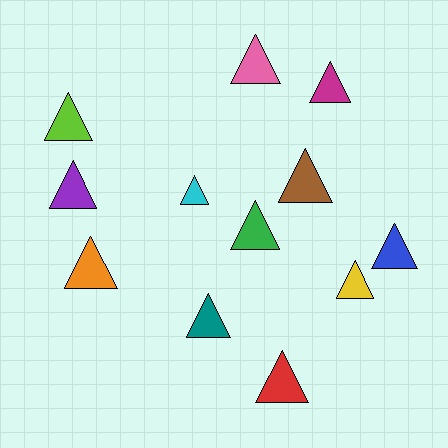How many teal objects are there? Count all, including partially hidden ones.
There is 1 teal object.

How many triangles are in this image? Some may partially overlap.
There are 12 triangles.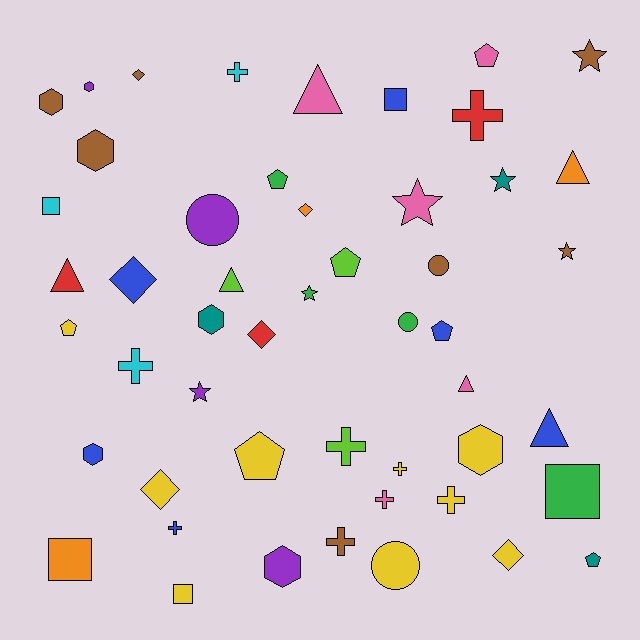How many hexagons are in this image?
There are 7 hexagons.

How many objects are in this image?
There are 50 objects.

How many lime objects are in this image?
There are 3 lime objects.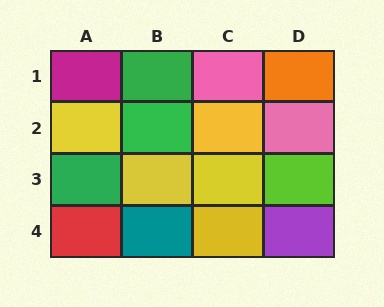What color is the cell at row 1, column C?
Pink.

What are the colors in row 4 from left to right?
Red, teal, yellow, purple.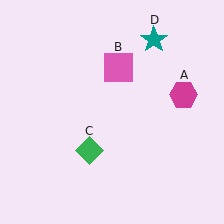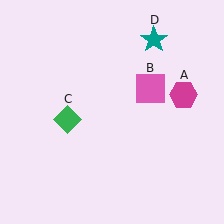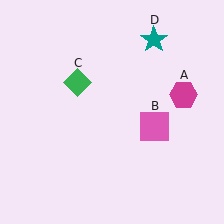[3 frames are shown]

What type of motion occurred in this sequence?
The pink square (object B), green diamond (object C) rotated clockwise around the center of the scene.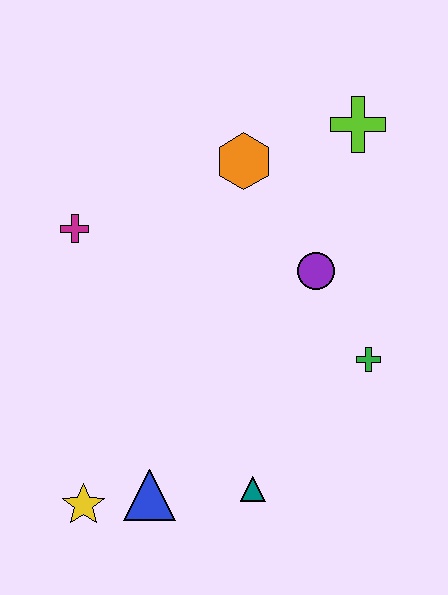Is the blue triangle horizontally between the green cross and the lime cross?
No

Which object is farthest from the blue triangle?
The lime cross is farthest from the blue triangle.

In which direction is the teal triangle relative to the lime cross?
The teal triangle is below the lime cross.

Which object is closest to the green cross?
The purple circle is closest to the green cross.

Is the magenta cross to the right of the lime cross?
No